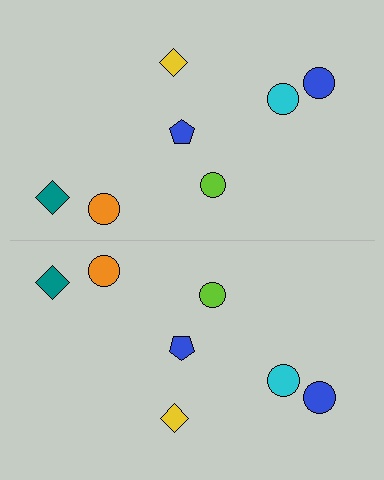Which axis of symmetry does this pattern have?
The pattern has a horizontal axis of symmetry running through the center of the image.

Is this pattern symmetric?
Yes, this pattern has bilateral (reflection) symmetry.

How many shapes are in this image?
There are 14 shapes in this image.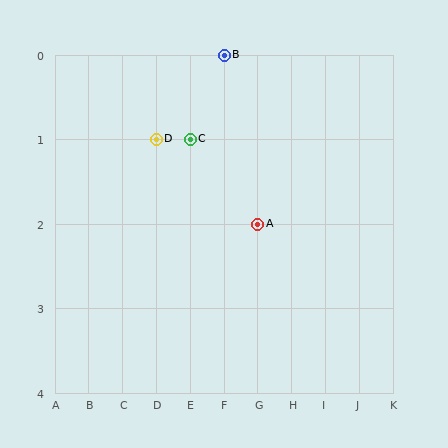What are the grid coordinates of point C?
Point C is at grid coordinates (E, 1).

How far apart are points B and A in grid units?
Points B and A are 1 column and 2 rows apart (about 2.2 grid units diagonally).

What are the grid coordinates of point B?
Point B is at grid coordinates (F, 0).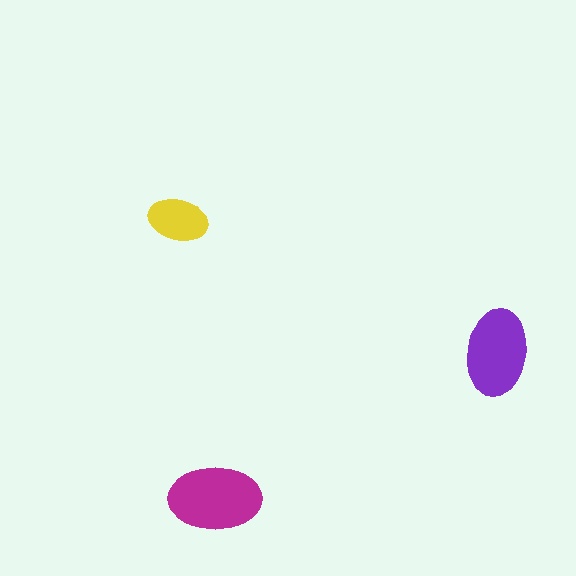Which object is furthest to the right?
The purple ellipse is rightmost.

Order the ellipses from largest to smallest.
the magenta one, the purple one, the yellow one.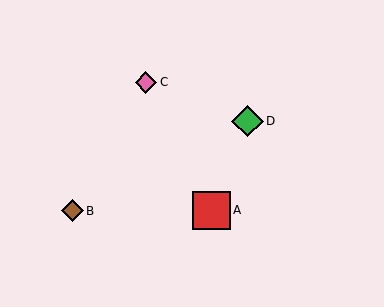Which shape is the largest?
The red square (labeled A) is the largest.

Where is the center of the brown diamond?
The center of the brown diamond is at (73, 211).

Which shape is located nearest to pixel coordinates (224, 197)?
The red square (labeled A) at (211, 210) is nearest to that location.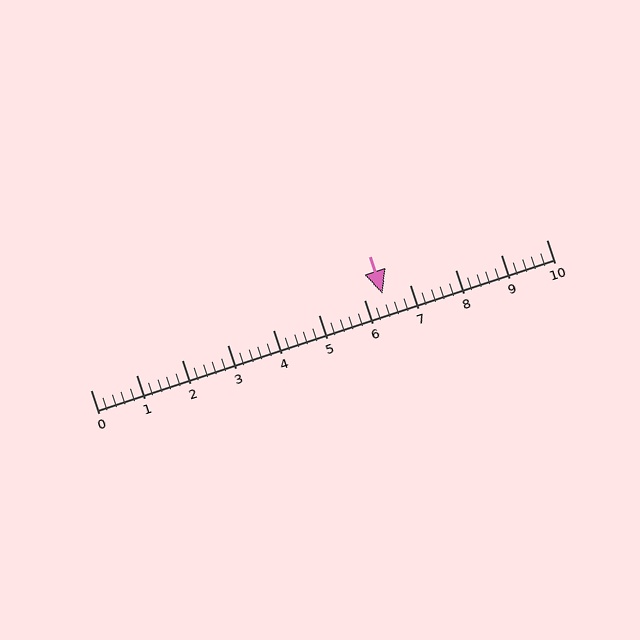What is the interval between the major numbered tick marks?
The major tick marks are spaced 1 units apart.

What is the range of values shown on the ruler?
The ruler shows values from 0 to 10.